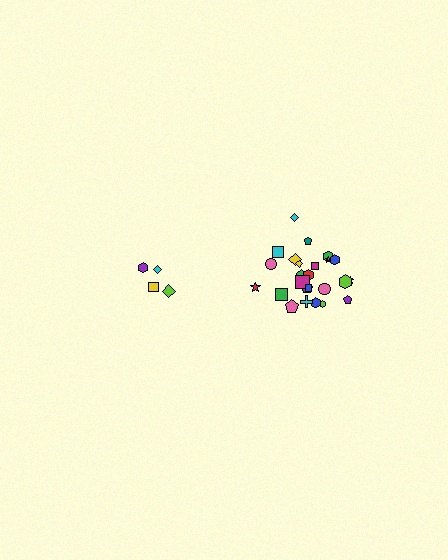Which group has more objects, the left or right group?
The right group.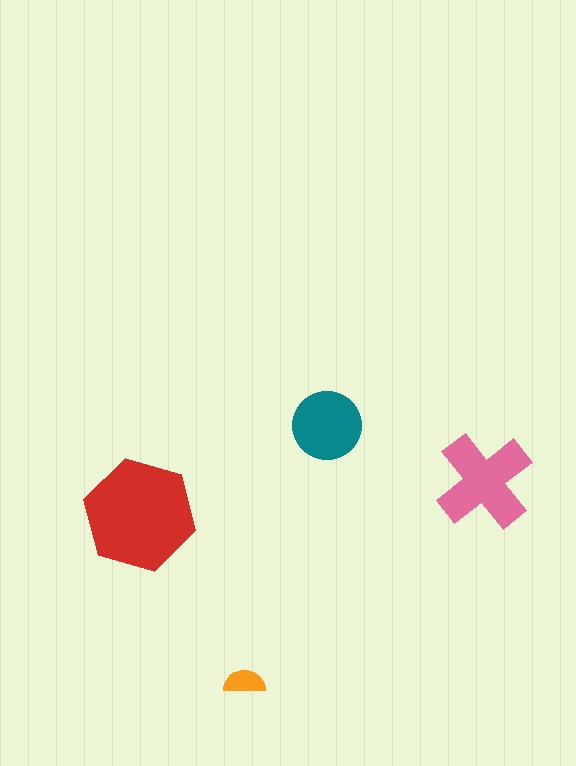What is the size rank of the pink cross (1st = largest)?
2nd.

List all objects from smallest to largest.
The orange semicircle, the teal circle, the pink cross, the red hexagon.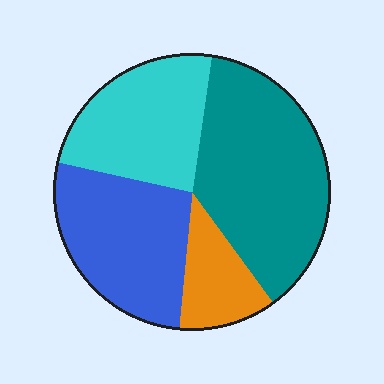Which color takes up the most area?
Teal, at roughly 40%.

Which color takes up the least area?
Orange, at roughly 10%.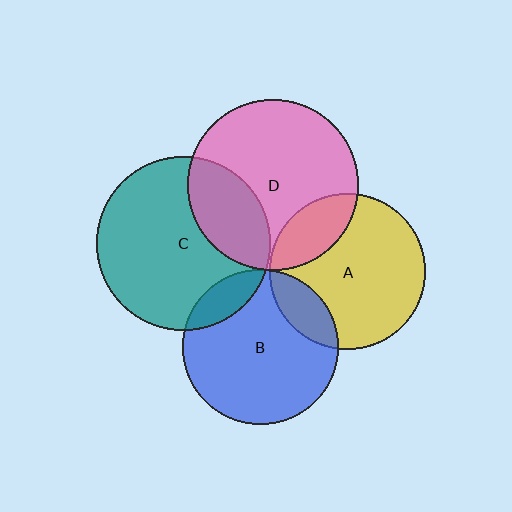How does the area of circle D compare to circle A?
Approximately 1.2 times.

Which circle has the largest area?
Circle C (teal).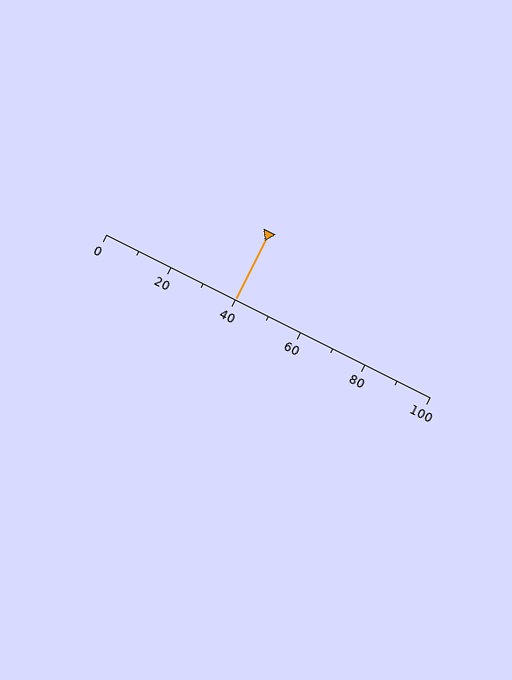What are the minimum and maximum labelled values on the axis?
The axis runs from 0 to 100.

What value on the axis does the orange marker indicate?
The marker indicates approximately 40.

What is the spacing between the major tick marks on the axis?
The major ticks are spaced 20 apart.